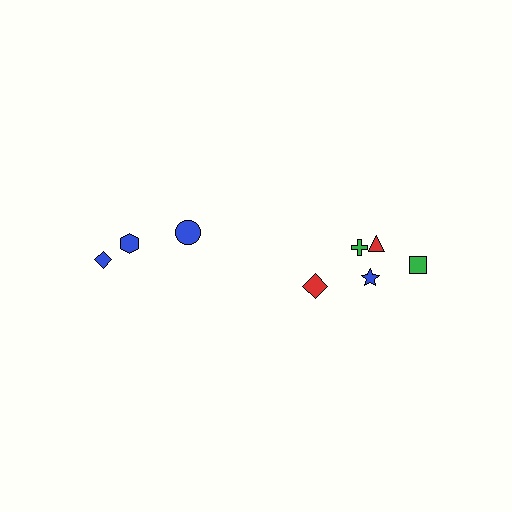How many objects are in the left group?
There are 3 objects.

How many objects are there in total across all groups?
There are 8 objects.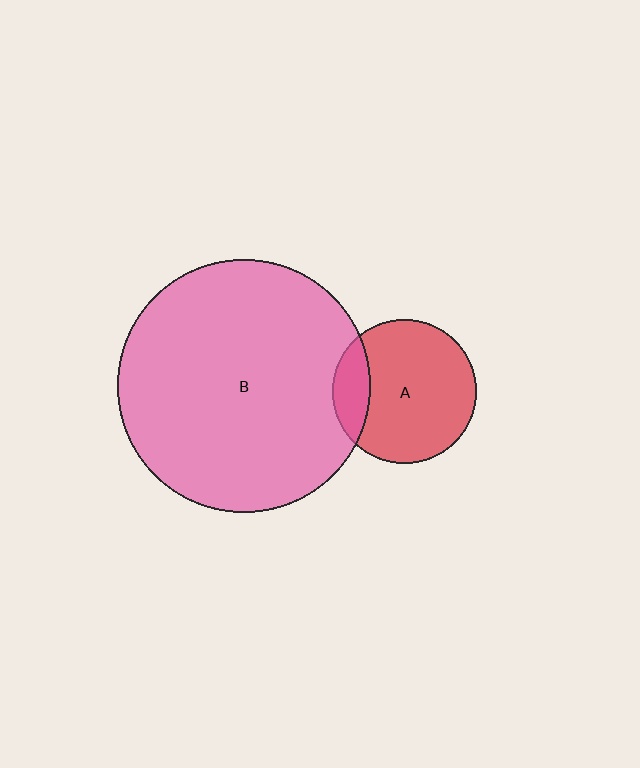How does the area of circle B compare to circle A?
Approximately 3.1 times.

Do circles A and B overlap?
Yes.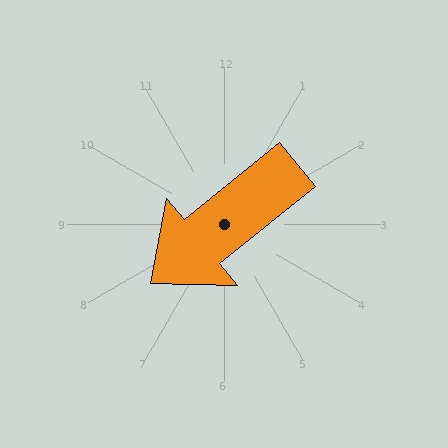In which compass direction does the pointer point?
Southwest.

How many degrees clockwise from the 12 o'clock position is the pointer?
Approximately 231 degrees.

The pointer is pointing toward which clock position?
Roughly 8 o'clock.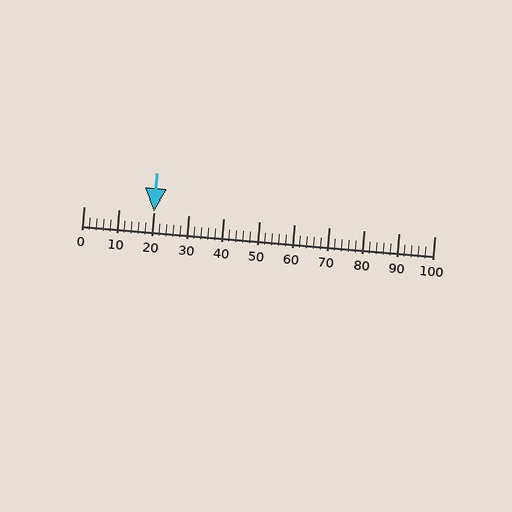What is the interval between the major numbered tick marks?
The major tick marks are spaced 10 units apart.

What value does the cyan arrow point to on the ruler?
The cyan arrow points to approximately 20.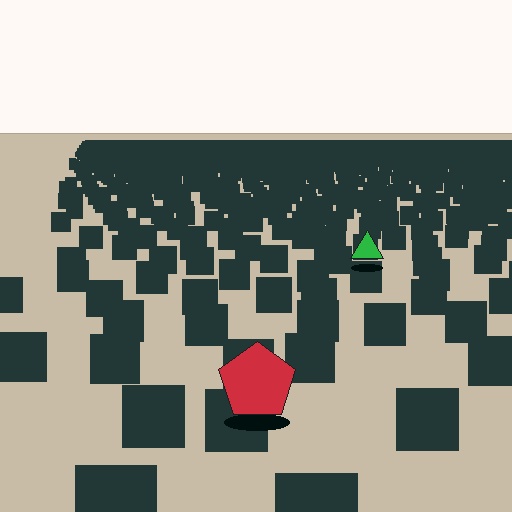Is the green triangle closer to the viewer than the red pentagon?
No. The red pentagon is closer — you can tell from the texture gradient: the ground texture is coarser near it.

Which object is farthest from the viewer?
The green triangle is farthest from the viewer. It appears smaller and the ground texture around it is denser.